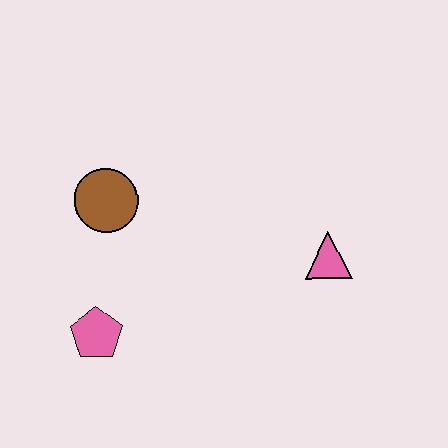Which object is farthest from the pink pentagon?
The pink triangle is farthest from the pink pentagon.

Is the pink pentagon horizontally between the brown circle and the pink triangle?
No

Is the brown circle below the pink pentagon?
No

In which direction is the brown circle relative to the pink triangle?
The brown circle is to the left of the pink triangle.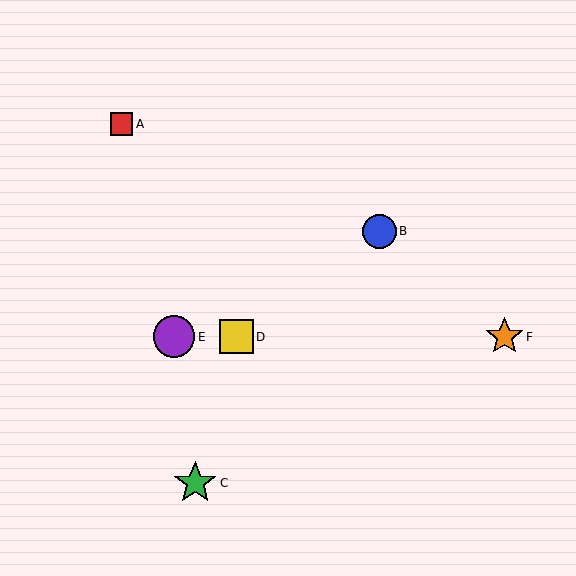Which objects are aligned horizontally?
Objects D, E, F are aligned horizontally.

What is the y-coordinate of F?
Object F is at y≈337.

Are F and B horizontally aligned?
No, F is at y≈337 and B is at y≈232.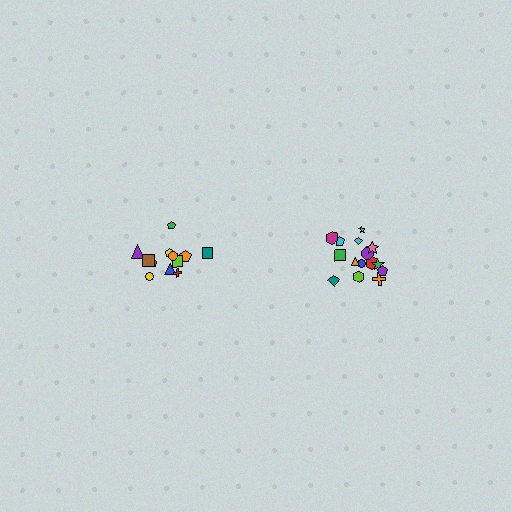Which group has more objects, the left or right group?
The right group.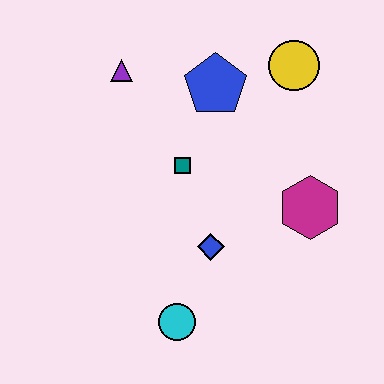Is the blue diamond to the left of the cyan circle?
No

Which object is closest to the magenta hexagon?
The blue diamond is closest to the magenta hexagon.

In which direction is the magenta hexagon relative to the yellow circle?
The magenta hexagon is below the yellow circle.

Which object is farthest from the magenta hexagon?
The purple triangle is farthest from the magenta hexagon.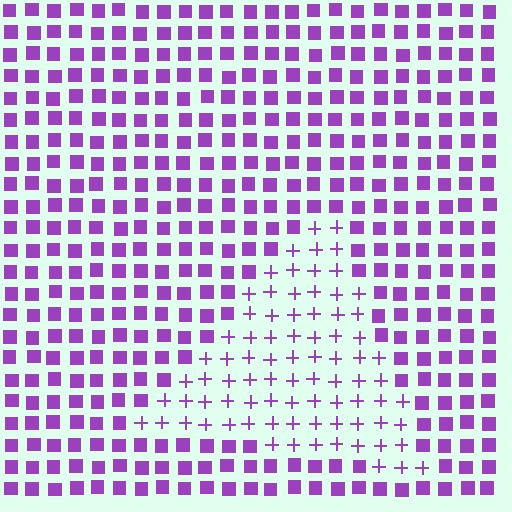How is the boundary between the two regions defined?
The boundary is defined by a change in element shape: plus signs inside vs. squares outside. All elements share the same color and spacing.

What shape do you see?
I see a triangle.